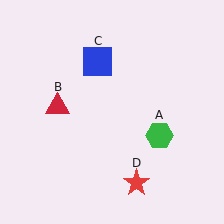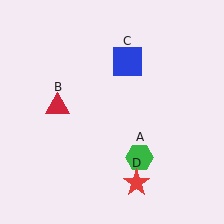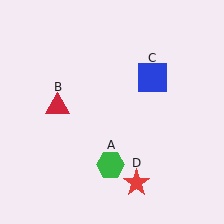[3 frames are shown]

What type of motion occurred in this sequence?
The green hexagon (object A), blue square (object C) rotated clockwise around the center of the scene.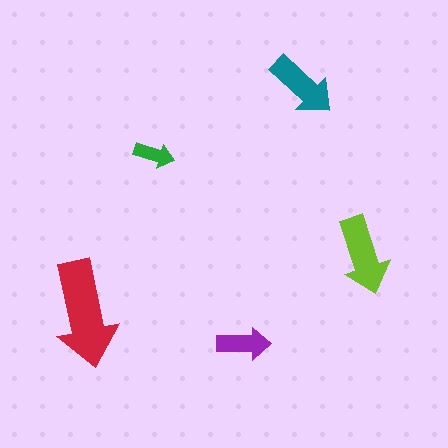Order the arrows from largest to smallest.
the red one, the lime one, the teal one, the purple one, the green one.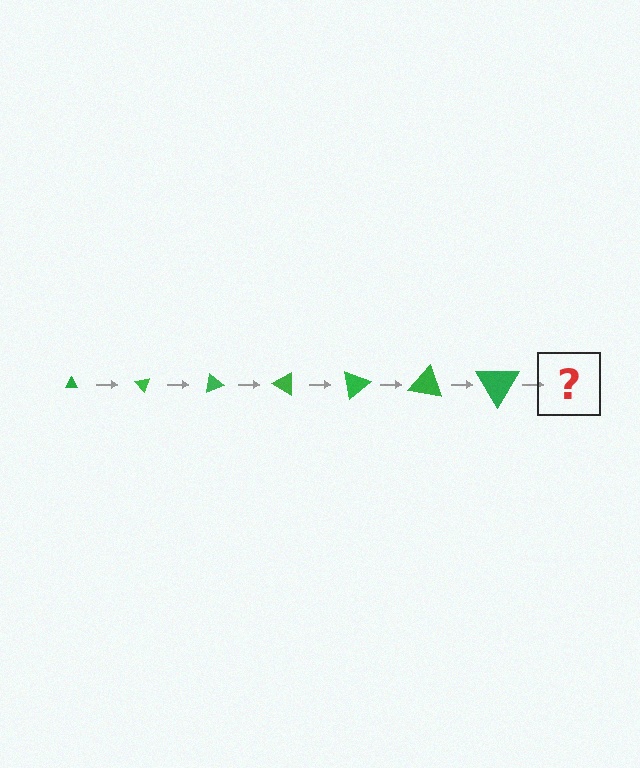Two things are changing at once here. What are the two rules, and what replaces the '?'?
The two rules are that the triangle grows larger each step and it rotates 50 degrees each step. The '?' should be a triangle, larger than the previous one and rotated 350 degrees from the start.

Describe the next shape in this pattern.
It should be a triangle, larger than the previous one and rotated 350 degrees from the start.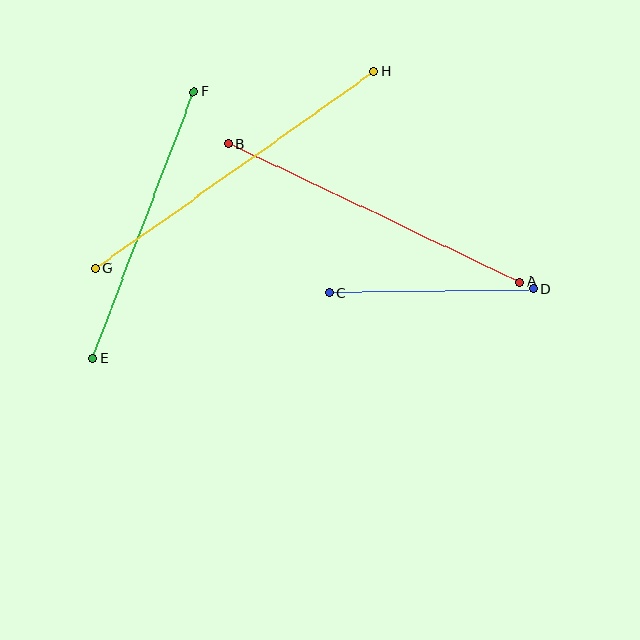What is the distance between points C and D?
The distance is approximately 204 pixels.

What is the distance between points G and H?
The distance is approximately 341 pixels.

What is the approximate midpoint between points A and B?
The midpoint is at approximately (374, 213) pixels.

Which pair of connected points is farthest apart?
Points G and H are farthest apart.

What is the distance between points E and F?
The distance is approximately 285 pixels.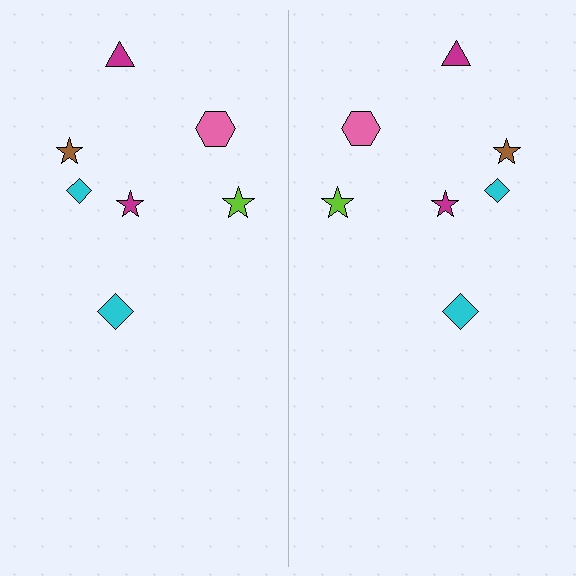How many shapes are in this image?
There are 14 shapes in this image.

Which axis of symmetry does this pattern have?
The pattern has a vertical axis of symmetry running through the center of the image.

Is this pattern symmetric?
Yes, this pattern has bilateral (reflection) symmetry.